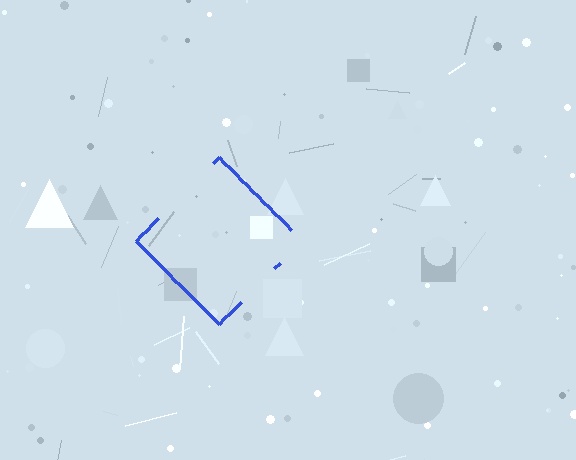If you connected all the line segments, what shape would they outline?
They would outline a diamond.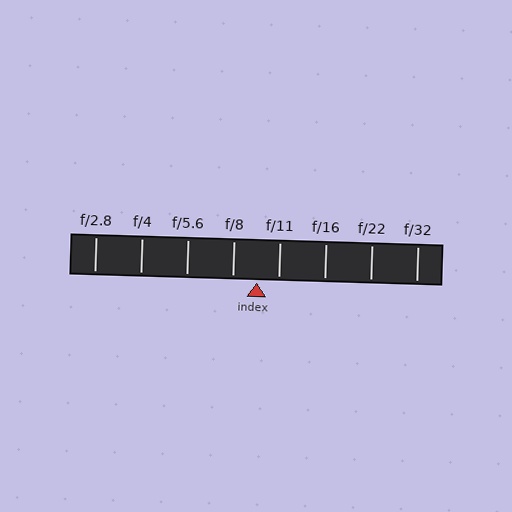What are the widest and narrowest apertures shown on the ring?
The widest aperture shown is f/2.8 and the narrowest is f/32.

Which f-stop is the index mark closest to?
The index mark is closest to f/11.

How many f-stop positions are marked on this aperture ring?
There are 8 f-stop positions marked.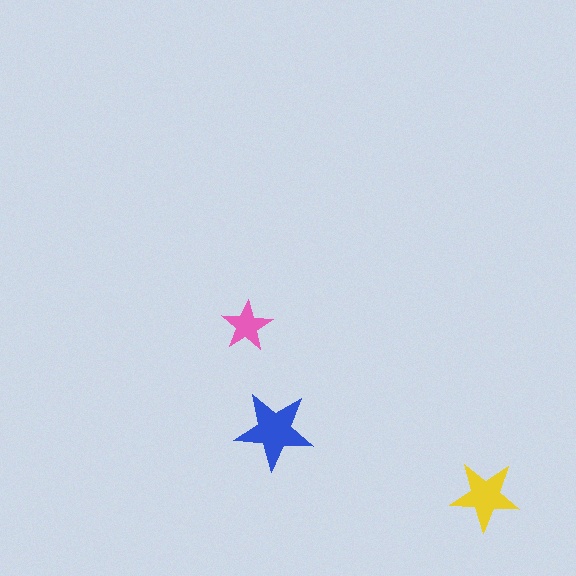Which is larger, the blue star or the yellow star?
The blue one.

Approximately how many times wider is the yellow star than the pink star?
About 1.5 times wider.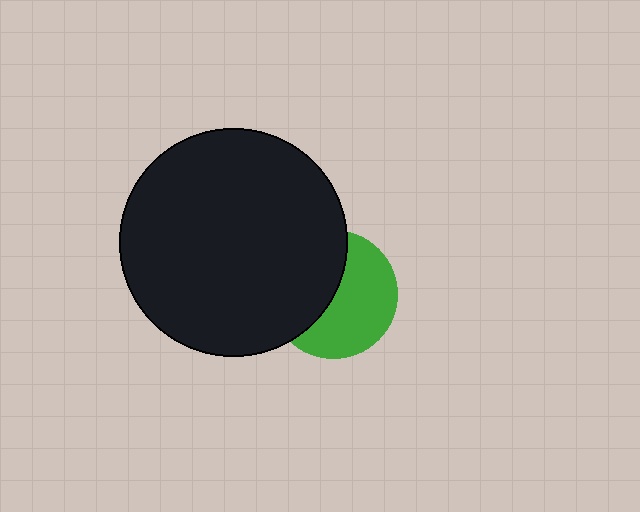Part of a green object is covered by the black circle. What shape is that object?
It is a circle.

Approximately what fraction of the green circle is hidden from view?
Roughly 46% of the green circle is hidden behind the black circle.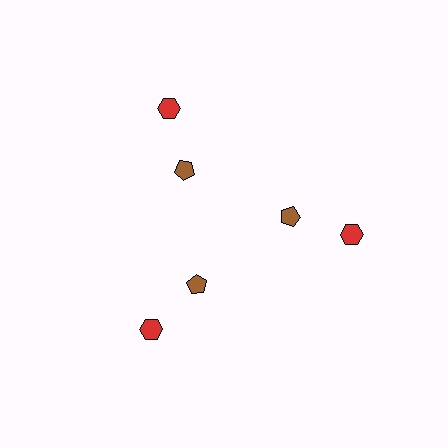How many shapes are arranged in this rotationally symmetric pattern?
There are 6 shapes, arranged in 3 groups of 2.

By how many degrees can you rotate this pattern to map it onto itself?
The pattern maps onto itself every 120 degrees of rotation.